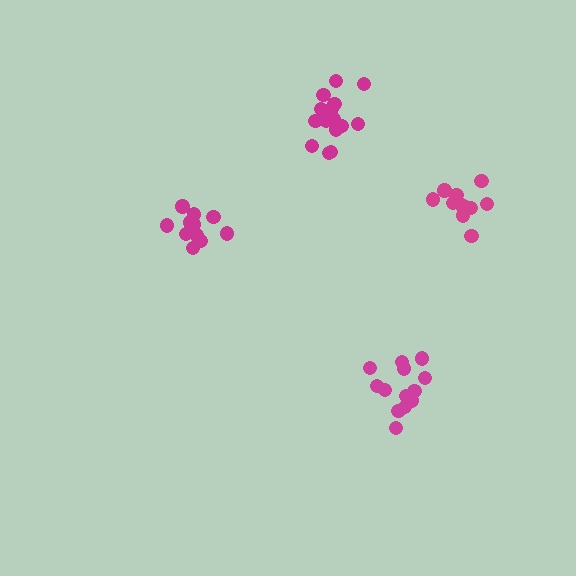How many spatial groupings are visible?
There are 4 spatial groupings.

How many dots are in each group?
Group 1: 13 dots, Group 2: 13 dots, Group 3: 12 dots, Group 4: 17 dots (55 total).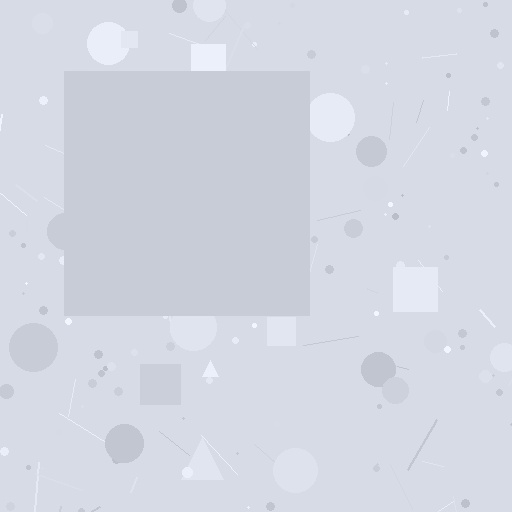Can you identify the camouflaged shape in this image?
The camouflaged shape is a square.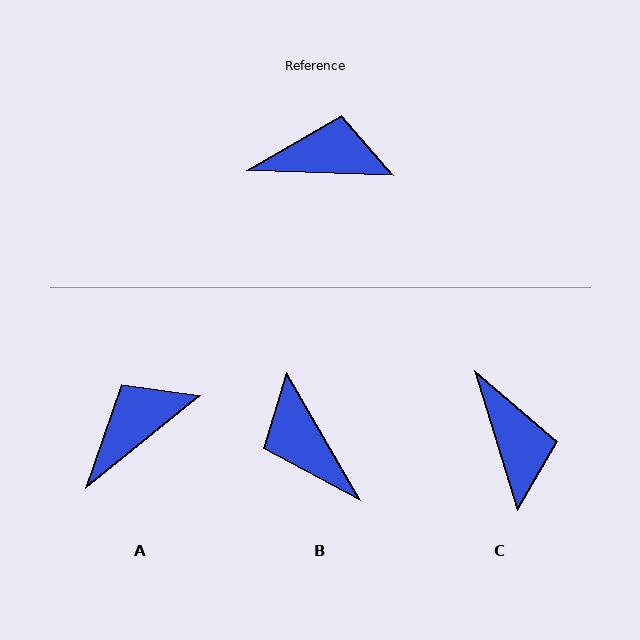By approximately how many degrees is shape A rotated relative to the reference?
Approximately 41 degrees counter-clockwise.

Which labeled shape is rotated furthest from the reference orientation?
B, about 122 degrees away.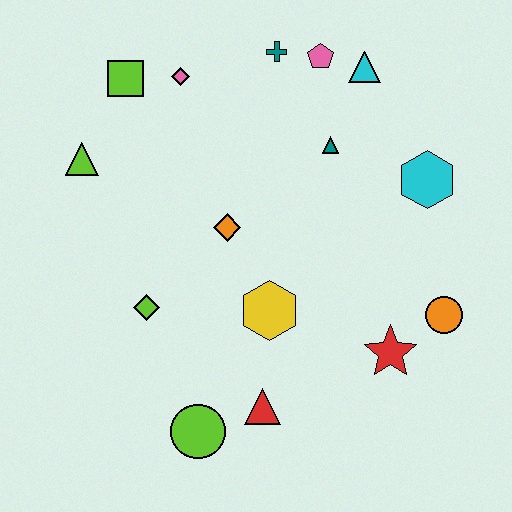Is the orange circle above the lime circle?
Yes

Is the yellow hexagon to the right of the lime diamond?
Yes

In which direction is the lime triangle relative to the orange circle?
The lime triangle is to the left of the orange circle.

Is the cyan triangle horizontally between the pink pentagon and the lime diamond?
No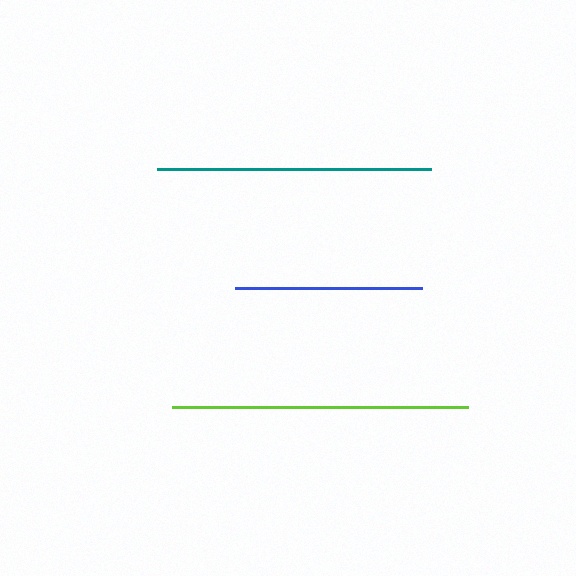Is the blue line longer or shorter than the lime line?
The lime line is longer than the blue line.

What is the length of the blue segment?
The blue segment is approximately 187 pixels long.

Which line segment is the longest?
The lime line is the longest at approximately 296 pixels.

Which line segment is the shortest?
The blue line is the shortest at approximately 187 pixels.